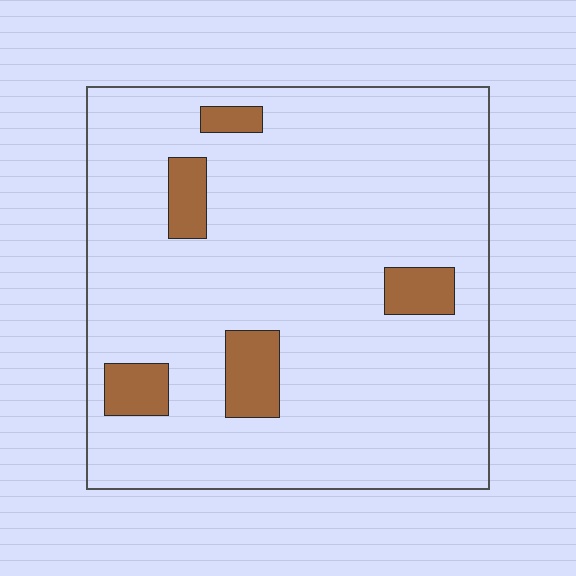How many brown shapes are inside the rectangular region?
5.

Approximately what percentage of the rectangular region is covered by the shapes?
Approximately 10%.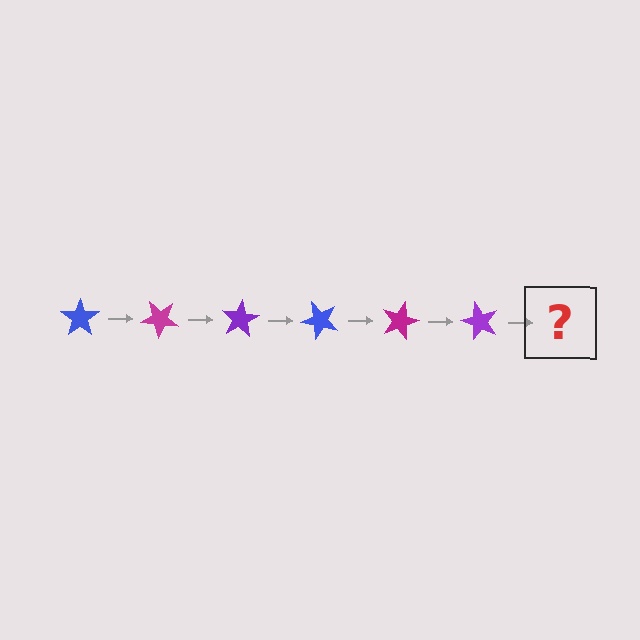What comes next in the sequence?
The next element should be a blue star, rotated 240 degrees from the start.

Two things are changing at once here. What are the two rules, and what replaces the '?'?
The two rules are that it rotates 40 degrees each step and the color cycles through blue, magenta, and purple. The '?' should be a blue star, rotated 240 degrees from the start.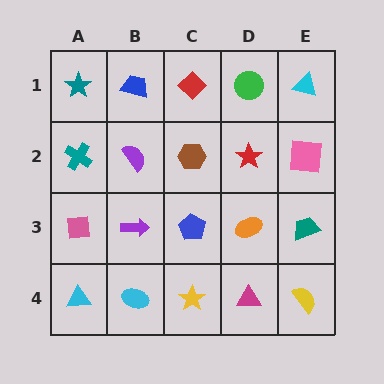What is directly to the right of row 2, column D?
A pink square.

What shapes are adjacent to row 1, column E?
A pink square (row 2, column E), a green circle (row 1, column D).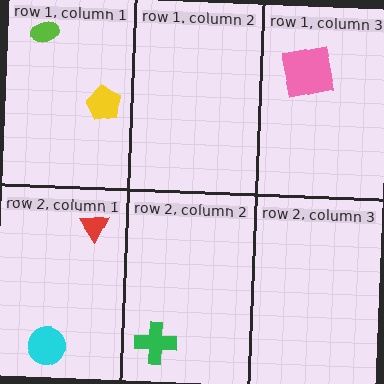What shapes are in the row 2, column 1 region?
The cyan circle, the red triangle.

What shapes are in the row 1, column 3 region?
The pink square.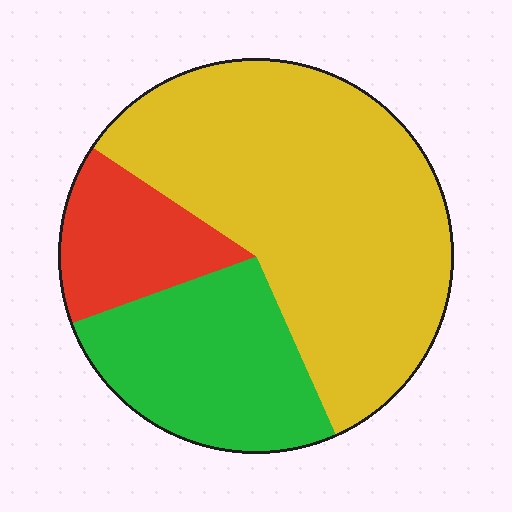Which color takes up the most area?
Yellow, at roughly 60%.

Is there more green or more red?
Green.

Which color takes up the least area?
Red, at roughly 15%.